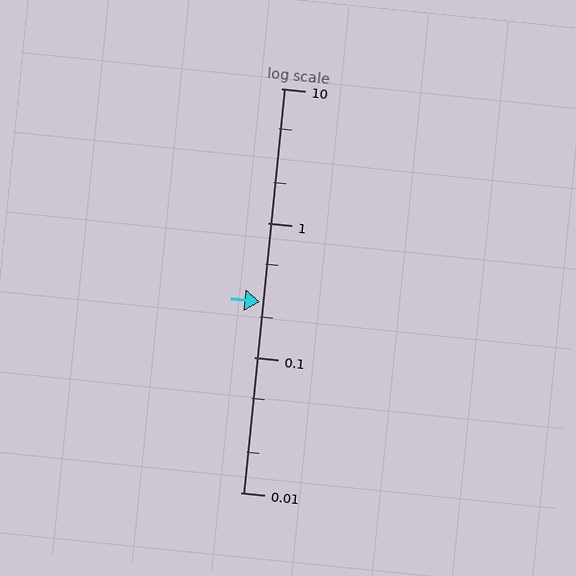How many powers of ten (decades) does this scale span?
The scale spans 3 decades, from 0.01 to 10.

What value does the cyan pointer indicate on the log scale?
The pointer indicates approximately 0.26.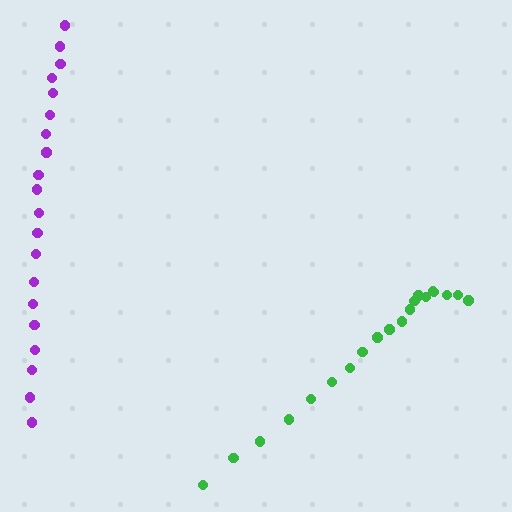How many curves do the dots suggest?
There are 2 distinct paths.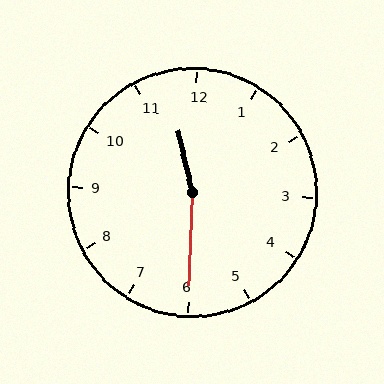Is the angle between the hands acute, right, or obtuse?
It is obtuse.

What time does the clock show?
11:30.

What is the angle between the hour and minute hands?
Approximately 165 degrees.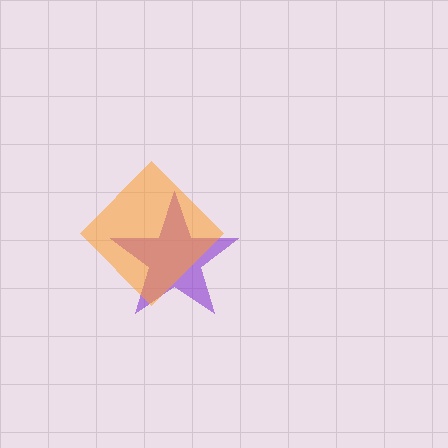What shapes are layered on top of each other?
The layered shapes are: a purple star, an orange diamond.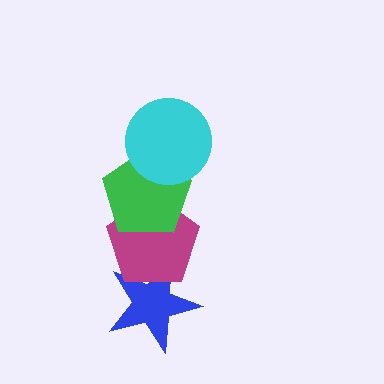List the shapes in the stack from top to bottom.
From top to bottom: the cyan circle, the green pentagon, the magenta pentagon, the blue star.